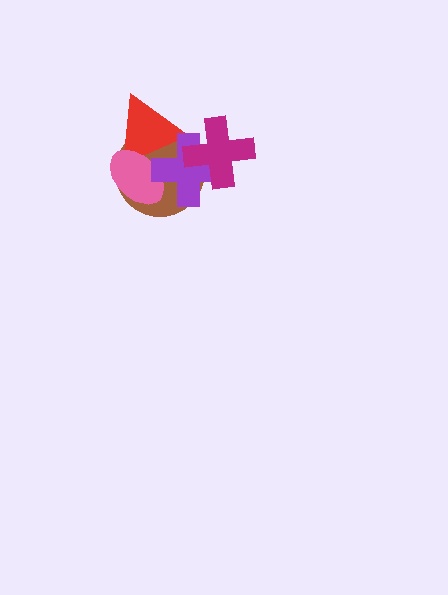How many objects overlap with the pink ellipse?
3 objects overlap with the pink ellipse.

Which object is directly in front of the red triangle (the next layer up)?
The pink ellipse is directly in front of the red triangle.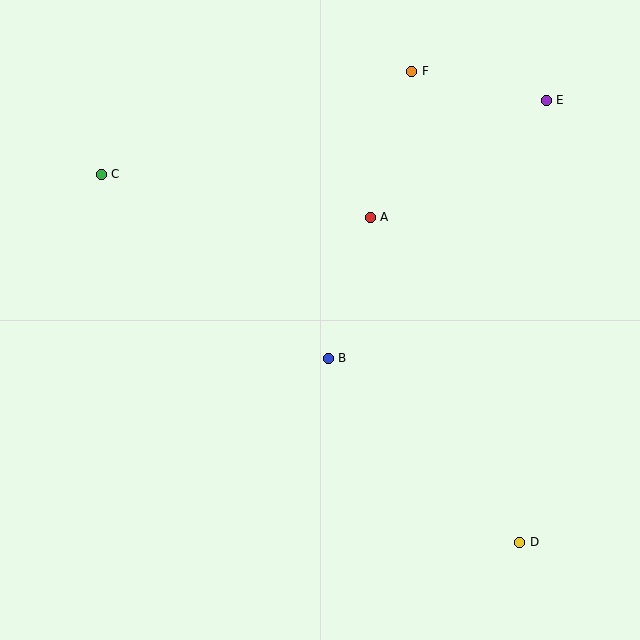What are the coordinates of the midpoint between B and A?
The midpoint between B and A is at (349, 288).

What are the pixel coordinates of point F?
Point F is at (412, 71).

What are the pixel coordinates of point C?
Point C is at (101, 174).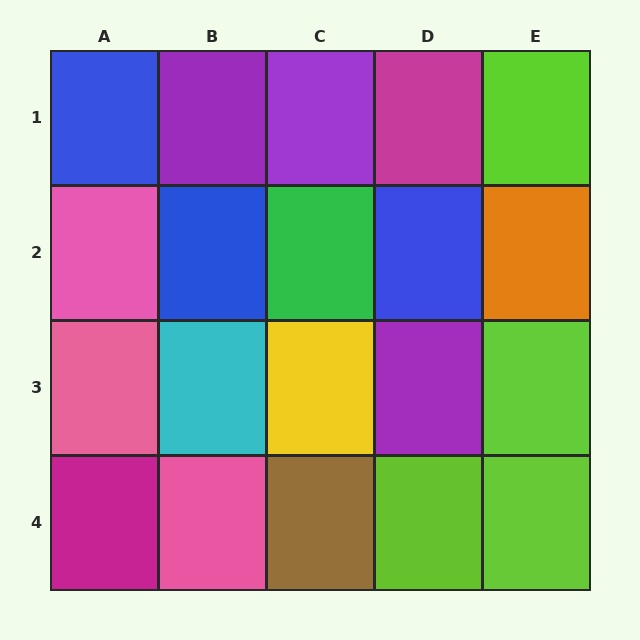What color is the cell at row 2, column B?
Blue.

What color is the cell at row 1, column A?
Blue.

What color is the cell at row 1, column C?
Purple.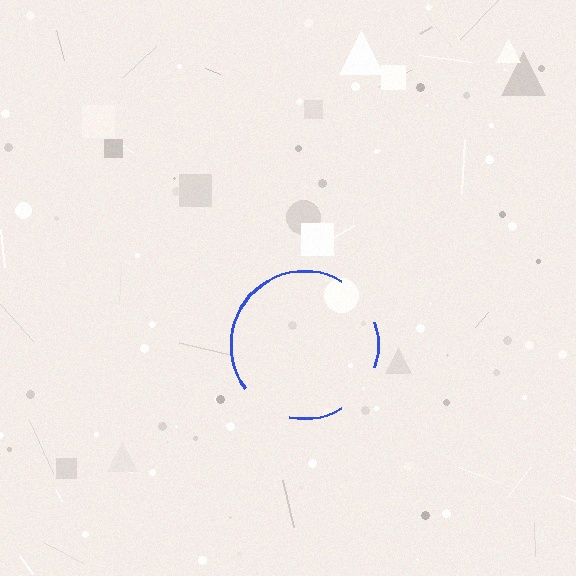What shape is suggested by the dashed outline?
The dashed outline suggests a circle.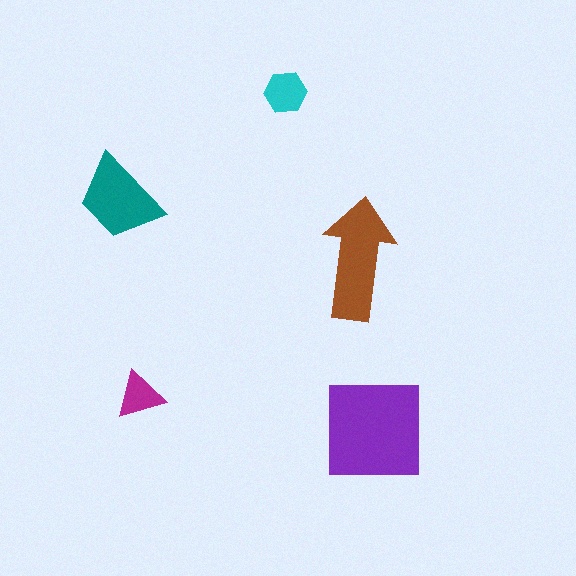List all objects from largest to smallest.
The purple square, the brown arrow, the teal trapezoid, the cyan hexagon, the magenta triangle.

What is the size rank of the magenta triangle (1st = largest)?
5th.